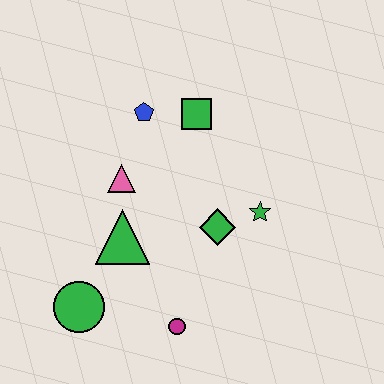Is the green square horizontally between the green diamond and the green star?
No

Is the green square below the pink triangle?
No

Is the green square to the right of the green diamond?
No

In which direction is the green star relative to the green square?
The green star is below the green square.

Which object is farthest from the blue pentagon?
The magenta circle is farthest from the blue pentagon.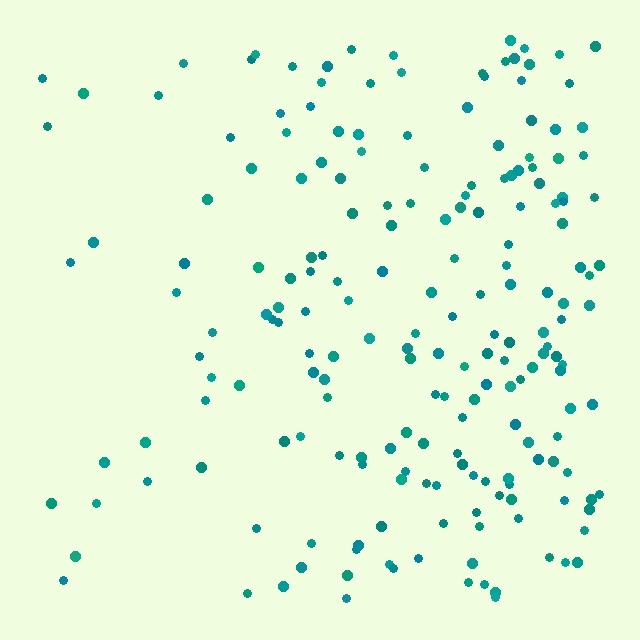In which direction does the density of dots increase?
From left to right, with the right side densest.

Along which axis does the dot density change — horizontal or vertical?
Horizontal.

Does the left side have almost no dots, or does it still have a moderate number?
Still a moderate number, just noticeably fewer than the right.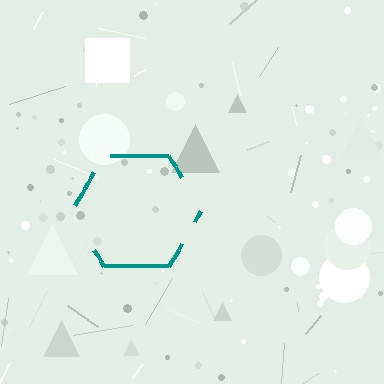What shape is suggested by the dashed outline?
The dashed outline suggests a hexagon.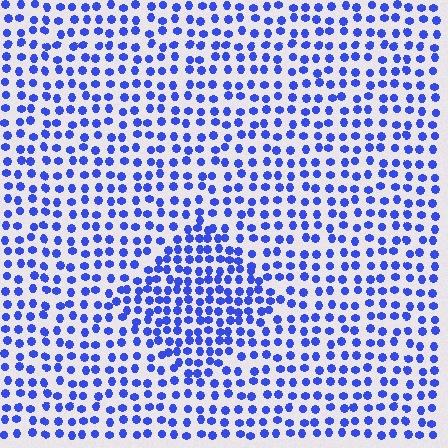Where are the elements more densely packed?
The elements are more densely packed inside the diamond boundary.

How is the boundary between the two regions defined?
The boundary is defined by a change in element density (approximately 1.6x ratio). All elements are the same color, size, and shape.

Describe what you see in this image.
The image contains small blue elements arranged at two different densities. A diamond-shaped region is visible where the elements are more densely packed than the surrounding area.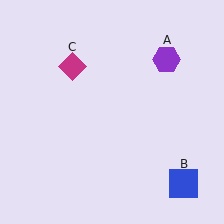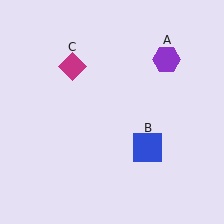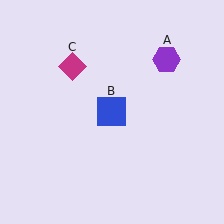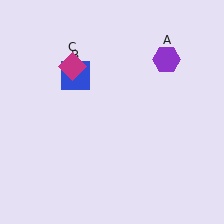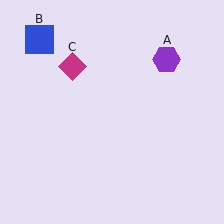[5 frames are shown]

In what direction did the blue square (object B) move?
The blue square (object B) moved up and to the left.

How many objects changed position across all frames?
1 object changed position: blue square (object B).